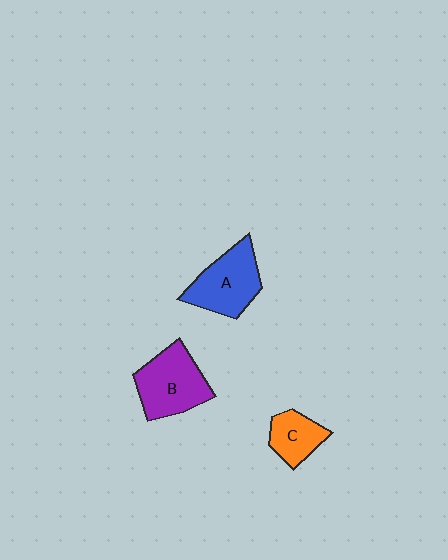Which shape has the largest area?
Shape B (purple).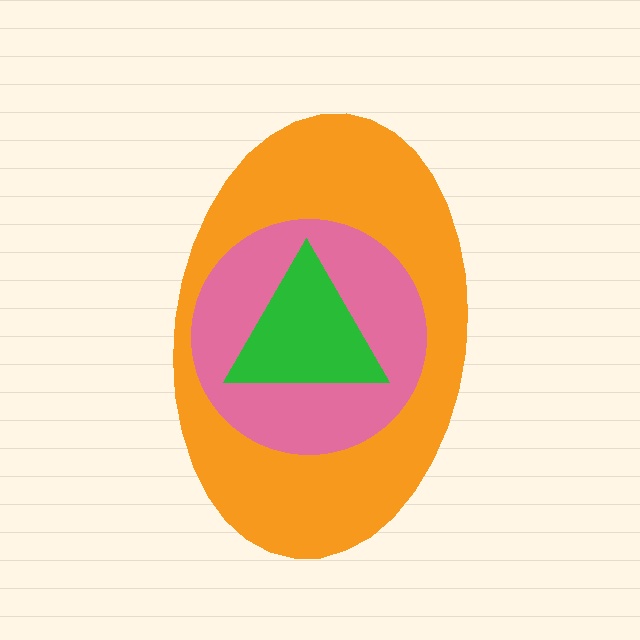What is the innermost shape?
The green triangle.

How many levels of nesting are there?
3.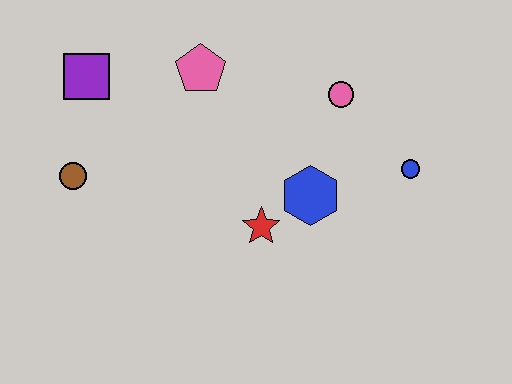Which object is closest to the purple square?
The brown circle is closest to the purple square.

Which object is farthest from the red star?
The purple square is farthest from the red star.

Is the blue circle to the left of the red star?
No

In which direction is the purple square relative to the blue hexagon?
The purple square is to the left of the blue hexagon.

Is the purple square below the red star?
No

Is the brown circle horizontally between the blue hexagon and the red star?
No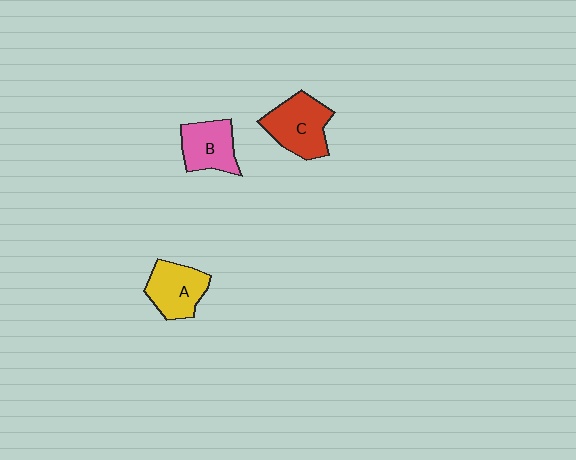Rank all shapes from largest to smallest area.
From largest to smallest: C (red), A (yellow), B (pink).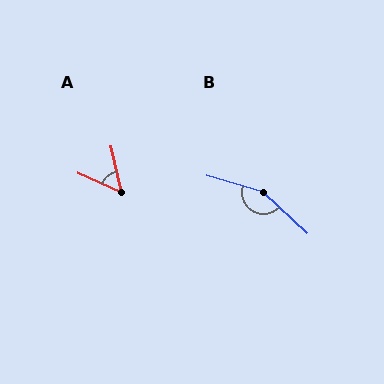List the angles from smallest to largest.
A (53°), B (153°).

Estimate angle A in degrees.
Approximately 53 degrees.